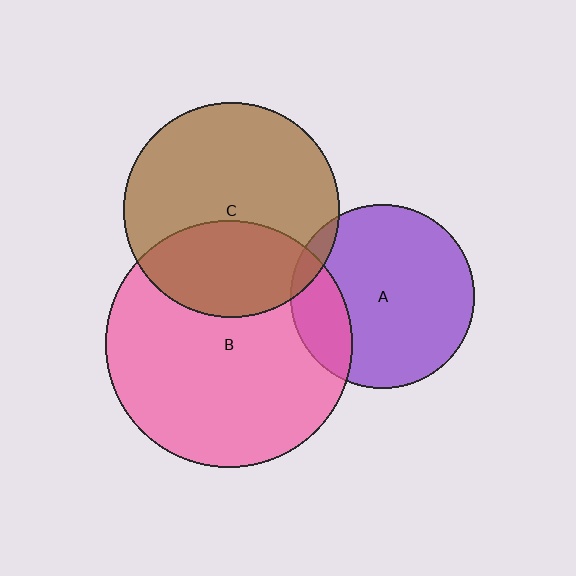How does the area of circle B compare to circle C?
Approximately 1.3 times.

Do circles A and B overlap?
Yes.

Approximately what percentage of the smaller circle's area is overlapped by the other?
Approximately 20%.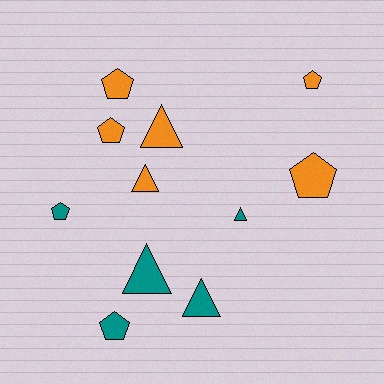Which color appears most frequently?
Orange, with 6 objects.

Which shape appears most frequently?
Pentagon, with 6 objects.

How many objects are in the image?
There are 11 objects.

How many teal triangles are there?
There are 3 teal triangles.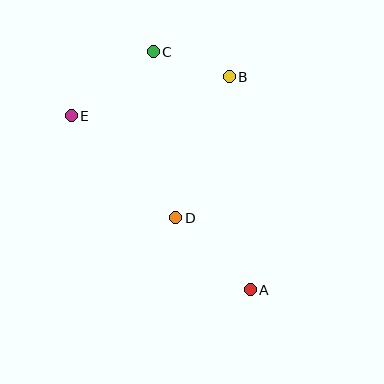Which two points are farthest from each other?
Points A and C are farthest from each other.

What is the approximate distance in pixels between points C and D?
The distance between C and D is approximately 167 pixels.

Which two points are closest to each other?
Points B and C are closest to each other.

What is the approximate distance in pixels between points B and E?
The distance between B and E is approximately 162 pixels.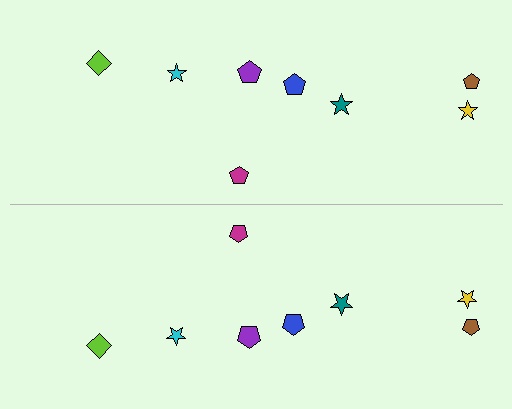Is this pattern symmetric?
Yes, this pattern has bilateral (reflection) symmetry.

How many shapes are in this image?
There are 16 shapes in this image.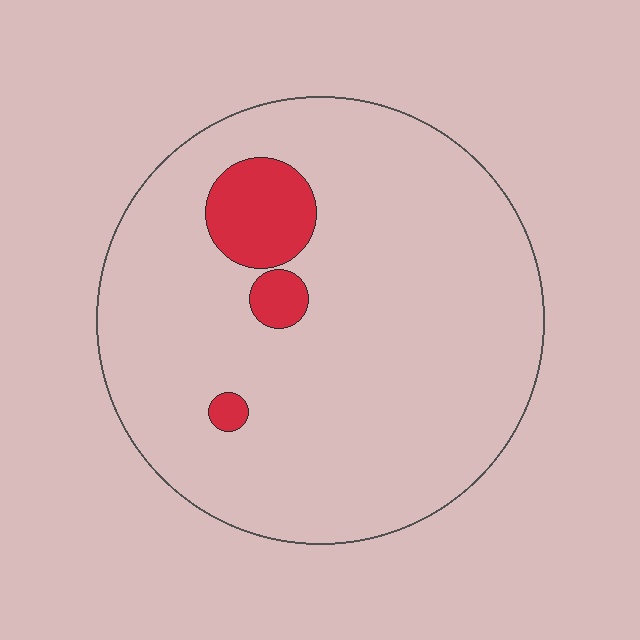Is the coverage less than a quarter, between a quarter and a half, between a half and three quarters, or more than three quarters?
Less than a quarter.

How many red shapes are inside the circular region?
3.